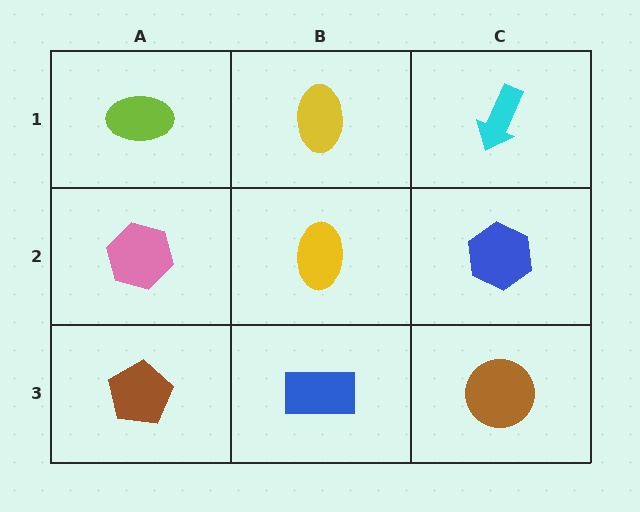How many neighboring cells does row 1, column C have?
2.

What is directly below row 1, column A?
A pink hexagon.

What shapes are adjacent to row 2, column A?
A lime ellipse (row 1, column A), a brown pentagon (row 3, column A), a yellow ellipse (row 2, column B).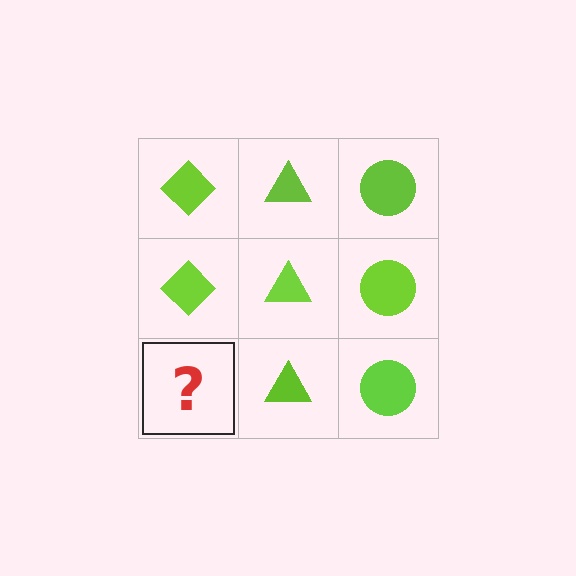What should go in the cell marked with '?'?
The missing cell should contain a lime diamond.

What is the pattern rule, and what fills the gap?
The rule is that each column has a consistent shape. The gap should be filled with a lime diamond.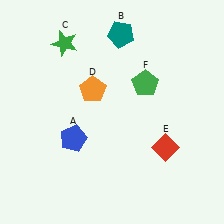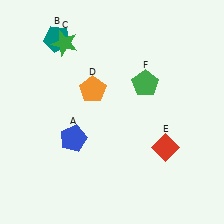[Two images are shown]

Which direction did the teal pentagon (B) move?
The teal pentagon (B) moved left.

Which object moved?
The teal pentagon (B) moved left.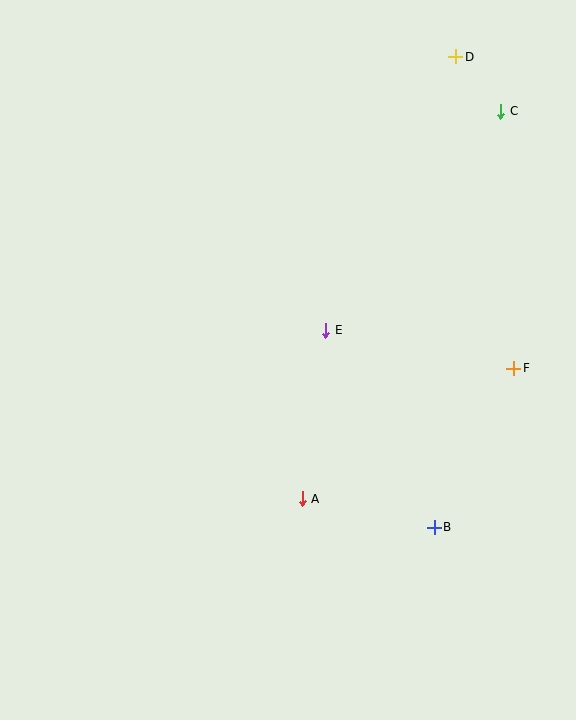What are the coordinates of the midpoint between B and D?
The midpoint between B and D is at (445, 292).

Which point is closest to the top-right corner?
Point D is closest to the top-right corner.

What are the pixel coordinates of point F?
Point F is at (514, 368).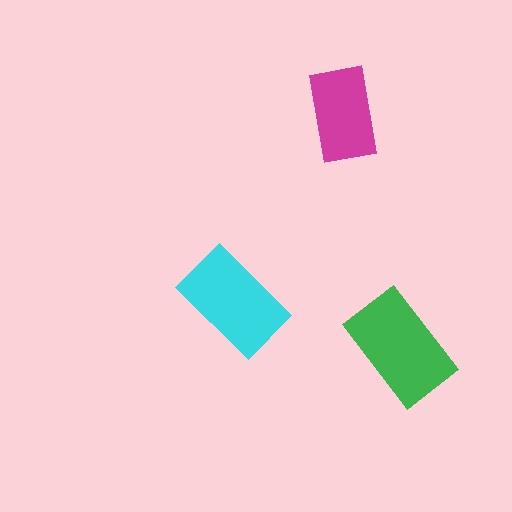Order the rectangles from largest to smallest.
the green one, the cyan one, the magenta one.